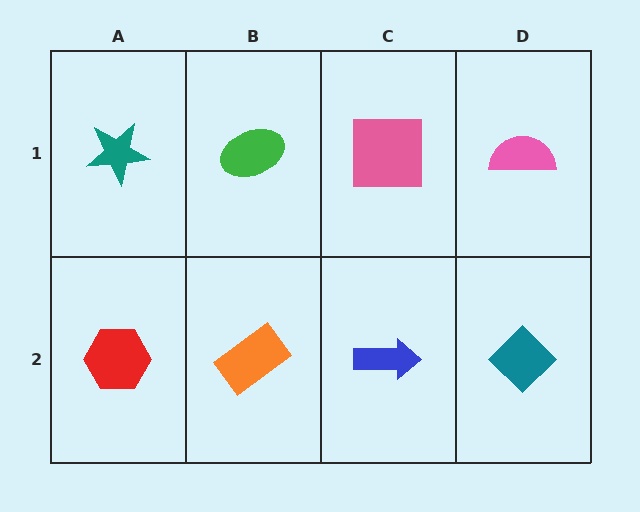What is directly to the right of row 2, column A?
An orange rectangle.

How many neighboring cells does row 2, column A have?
2.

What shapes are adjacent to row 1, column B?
An orange rectangle (row 2, column B), a teal star (row 1, column A), a pink square (row 1, column C).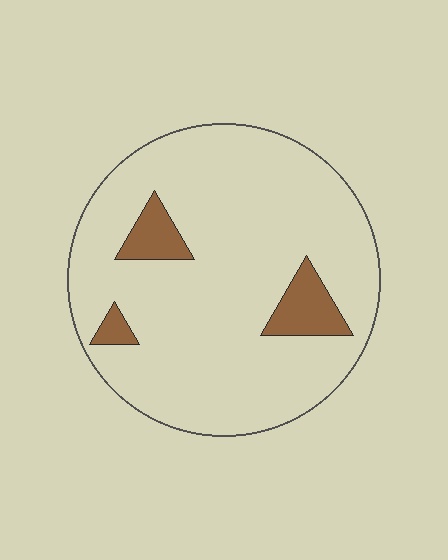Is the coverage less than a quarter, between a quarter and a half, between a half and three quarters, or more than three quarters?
Less than a quarter.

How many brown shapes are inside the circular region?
3.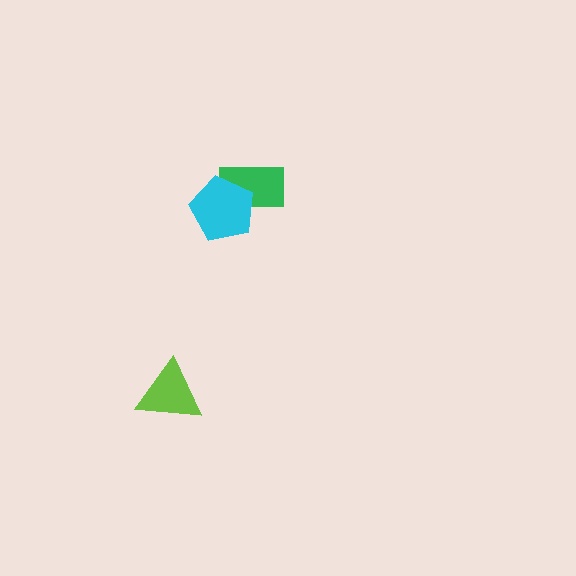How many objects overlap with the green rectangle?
1 object overlaps with the green rectangle.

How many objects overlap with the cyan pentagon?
1 object overlaps with the cyan pentagon.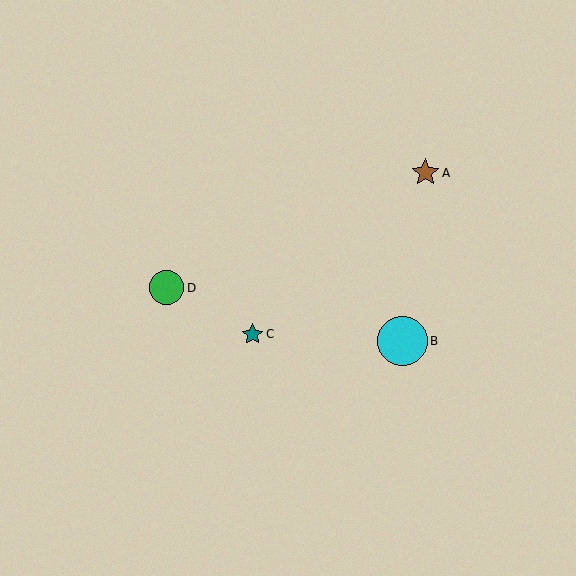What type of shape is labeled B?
Shape B is a cyan circle.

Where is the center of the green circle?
The center of the green circle is at (167, 288).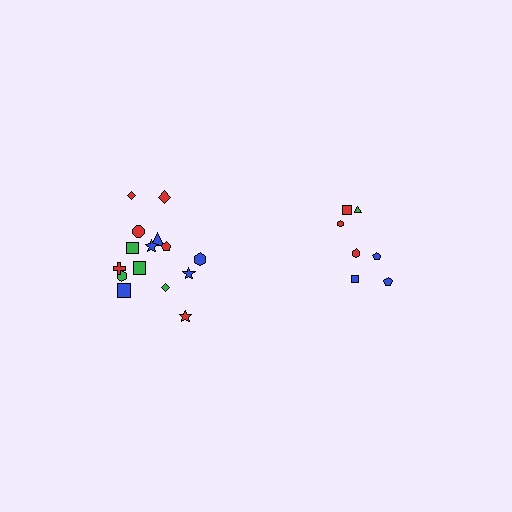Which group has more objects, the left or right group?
The left group.